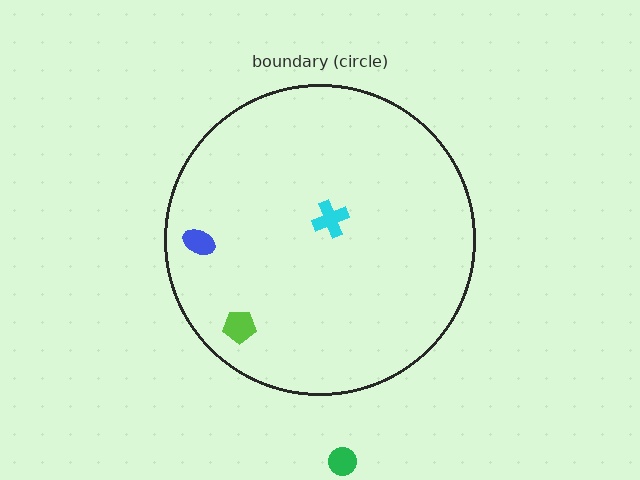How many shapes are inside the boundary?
3 inside, 1 outside.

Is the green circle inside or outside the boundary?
Outside.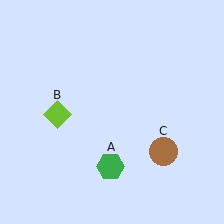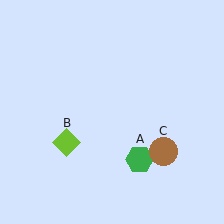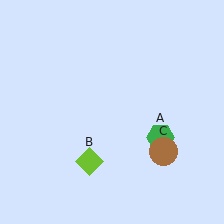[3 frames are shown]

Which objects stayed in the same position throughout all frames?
Brown circle (object C) remained stationary.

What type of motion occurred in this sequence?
The green hexagon (object A), lime diamond (object B) rotated counterclockwise around the center of the scene.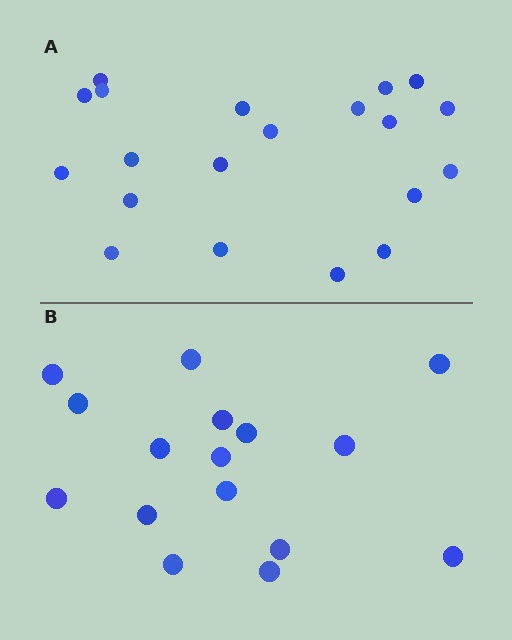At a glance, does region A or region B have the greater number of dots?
Region A (the top region) has more dots.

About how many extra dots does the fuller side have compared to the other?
Region A has about 4 more dots than region B.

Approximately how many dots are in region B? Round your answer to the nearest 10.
About 20 dots. (The exact count is 16, which rounds to 20.)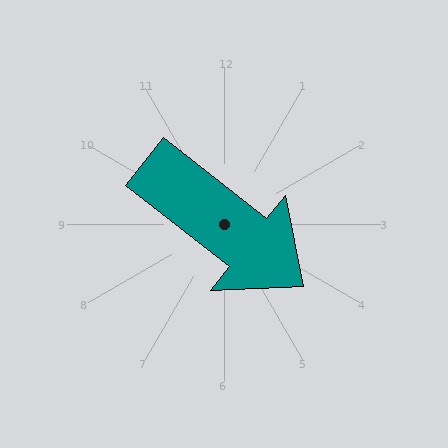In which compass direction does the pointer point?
Southeast.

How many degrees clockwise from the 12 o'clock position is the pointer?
Approximately 128 degrees.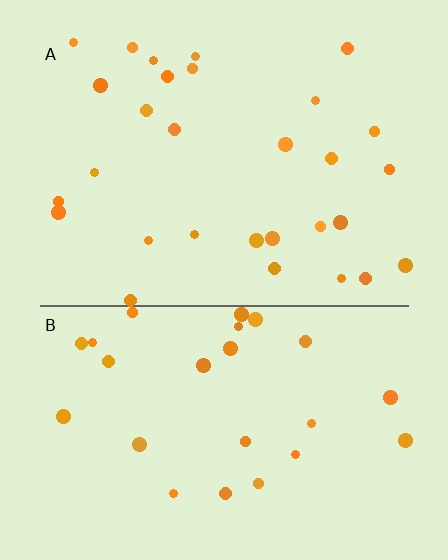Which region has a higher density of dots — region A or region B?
A (the top).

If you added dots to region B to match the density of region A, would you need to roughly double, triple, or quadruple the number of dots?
Approximately double.